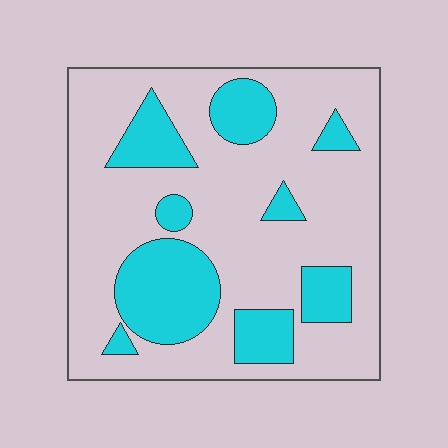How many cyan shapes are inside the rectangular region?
9.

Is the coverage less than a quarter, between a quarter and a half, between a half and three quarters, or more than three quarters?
Between a quarter and a half.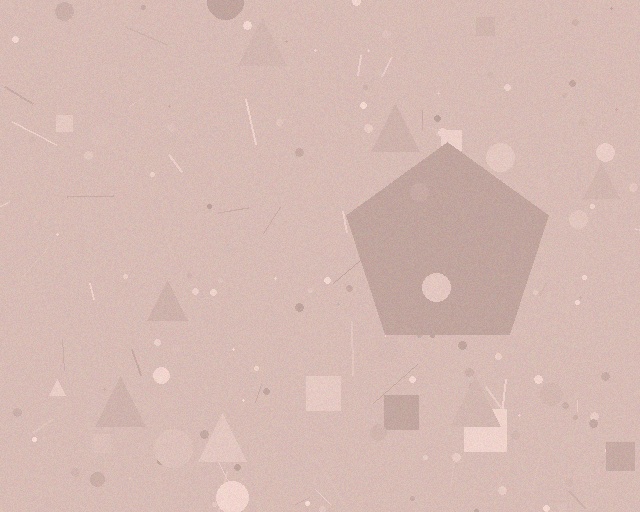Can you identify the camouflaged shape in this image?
The camouflaged shape is a pentagon.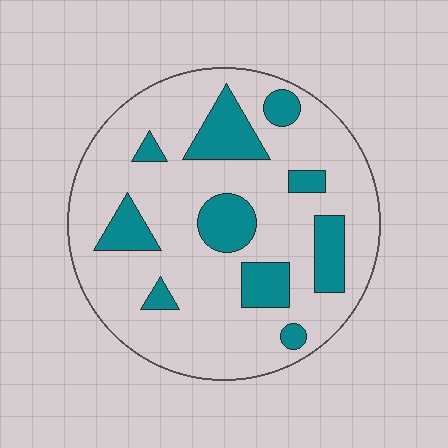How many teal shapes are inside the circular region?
10.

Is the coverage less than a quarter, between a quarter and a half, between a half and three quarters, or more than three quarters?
Less than a quarter.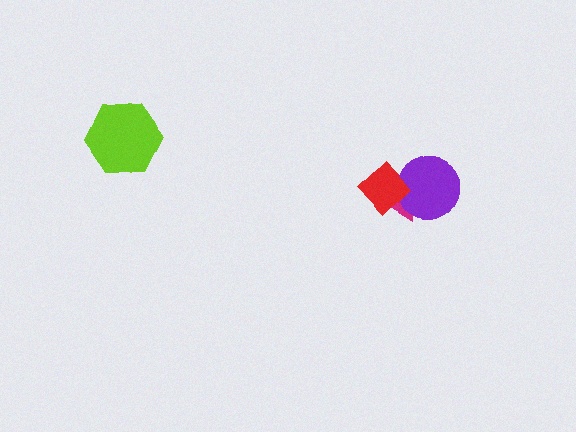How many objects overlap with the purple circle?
2 objects overlap with the purple circle.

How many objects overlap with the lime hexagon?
0 objects overlap with the lime hexagon.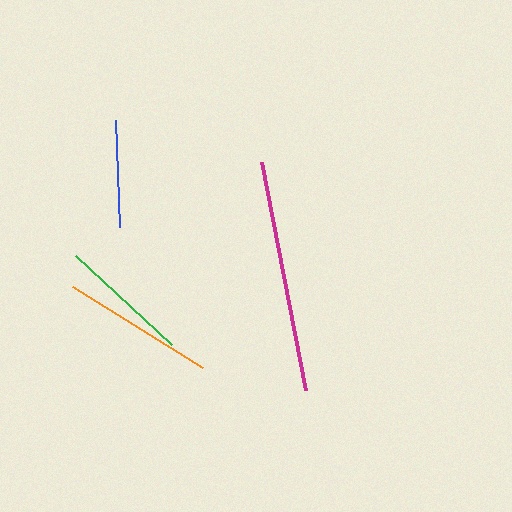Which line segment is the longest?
The magenta line is the longest at approximately 232 pixels.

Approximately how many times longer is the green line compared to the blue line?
The green line is approximately 1.2 times the length of the blue line.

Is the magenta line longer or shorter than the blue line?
The magenta line is longer than the blue line.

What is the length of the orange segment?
The orange segment is approximately 152 pixels long.